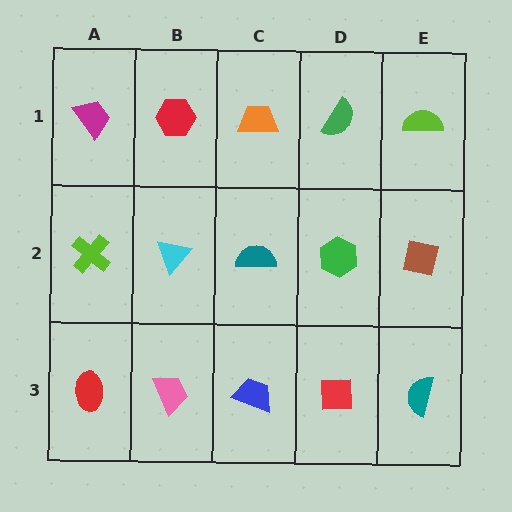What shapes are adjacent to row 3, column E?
A brown square (row 2, column E), a red square (row 3, column D).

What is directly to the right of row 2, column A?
A cyan triangle.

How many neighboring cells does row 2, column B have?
4.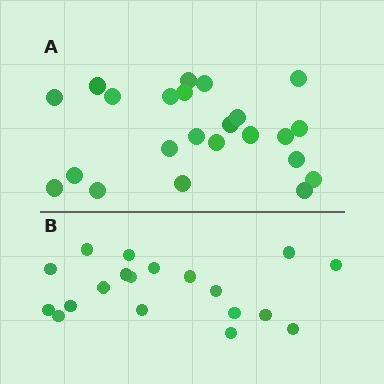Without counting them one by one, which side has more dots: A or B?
Region A (the top region) has more dots.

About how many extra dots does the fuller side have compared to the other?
Region A has about 4 more dots than region B.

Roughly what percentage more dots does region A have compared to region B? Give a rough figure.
About 20% more.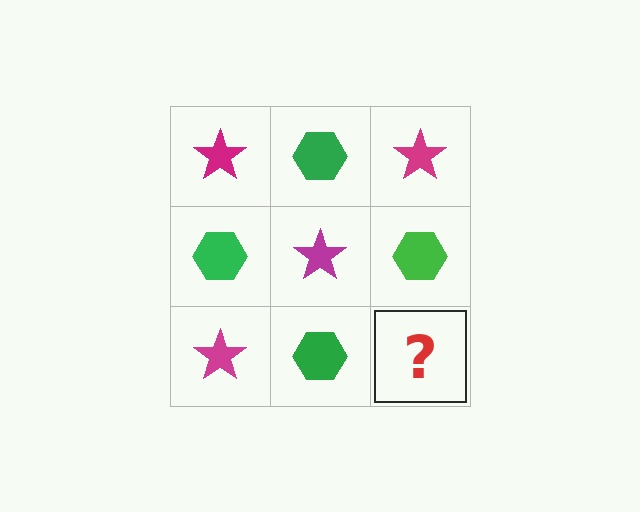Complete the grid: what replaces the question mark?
The question mark should be replaced with a magenta star.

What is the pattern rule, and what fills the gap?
The rule is that it alternates magenta star and green hexagon in a checkerboard pattern. The gap should be filled with a magenta star.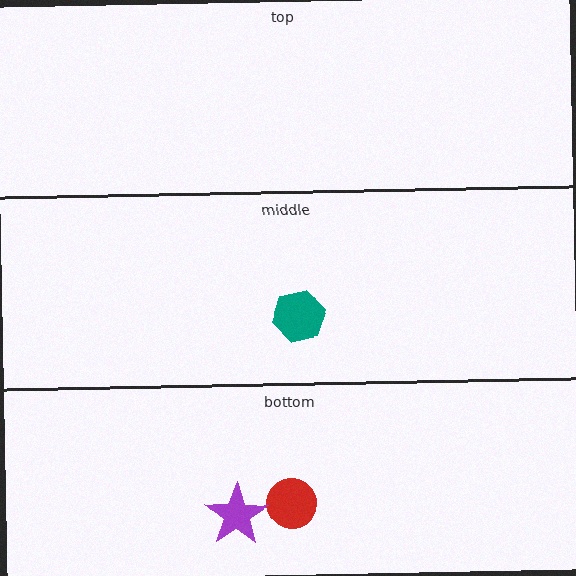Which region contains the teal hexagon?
The middle region.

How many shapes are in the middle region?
1.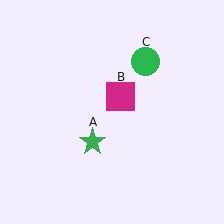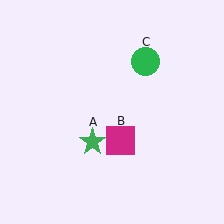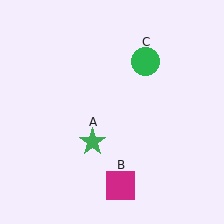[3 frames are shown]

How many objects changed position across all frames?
1 object changed position: magenta square (object B).